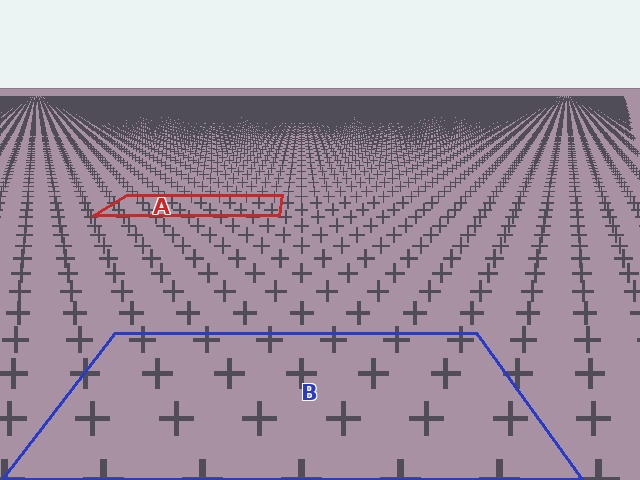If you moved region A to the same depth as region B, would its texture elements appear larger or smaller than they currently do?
They would appear larger. At a closer depth, the same texture elements are projected at a bigger on-screen size.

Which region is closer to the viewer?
Region B is closer. The texture elements there are larger and more spread out.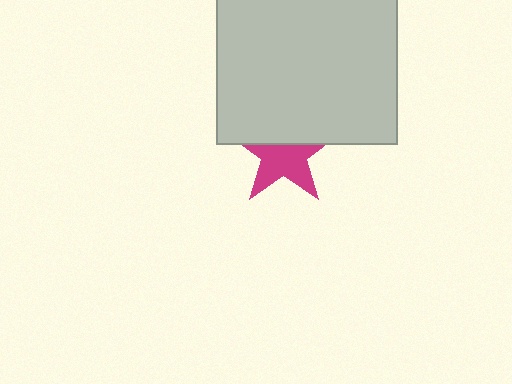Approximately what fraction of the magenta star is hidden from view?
Roughly 43% of the magenta star is hidden behind the light gray square.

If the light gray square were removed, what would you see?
You would see the complete magenta star.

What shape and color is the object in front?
The object in front is a light gray square.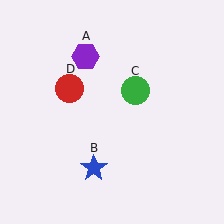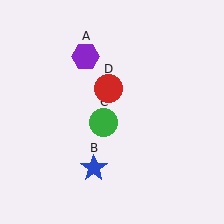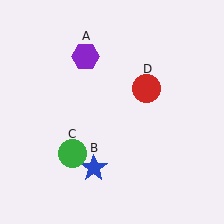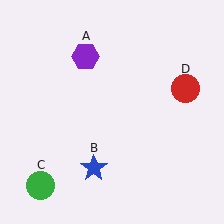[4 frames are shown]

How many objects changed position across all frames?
2 objects changed position: green circle (object C), red circle (object D).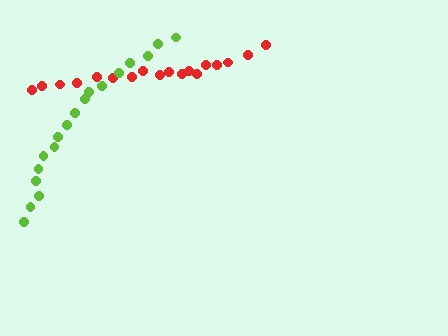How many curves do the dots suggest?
There are 2 distinct paths.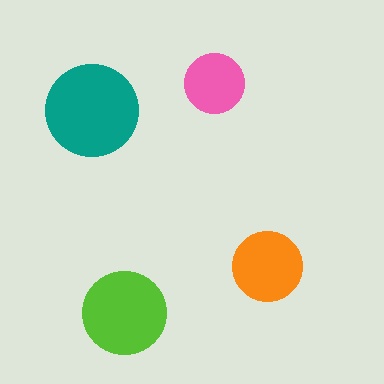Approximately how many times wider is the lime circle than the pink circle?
About 1.5 times wider.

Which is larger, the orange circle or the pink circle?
The orange one.